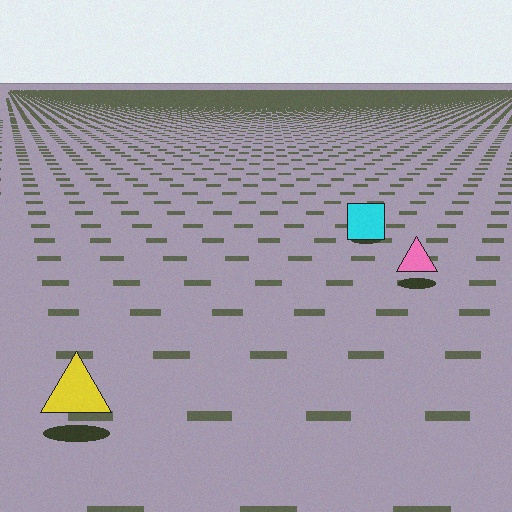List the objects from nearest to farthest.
From nearest to farthest: the yellow triangle, the pink triangle, the cyan square.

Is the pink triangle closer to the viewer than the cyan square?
Yes. The pink triangle is closer — you can tell from the texture gradient: the ground texture is coarser near it.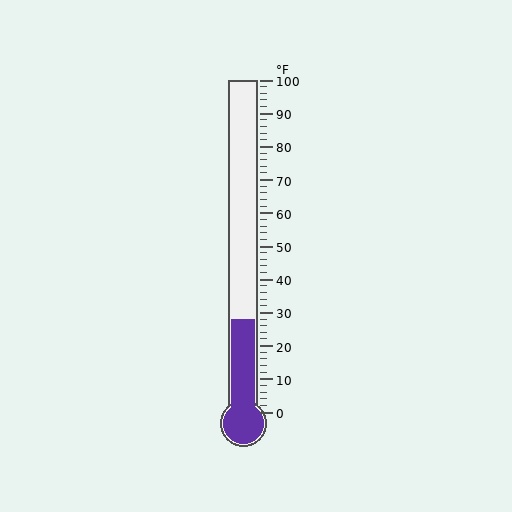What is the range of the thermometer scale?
The thermometer scale ranges from 0°F to 100°F.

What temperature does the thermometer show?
The thermometer shows approximately 28°F.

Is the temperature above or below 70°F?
The temperature is below 70°F.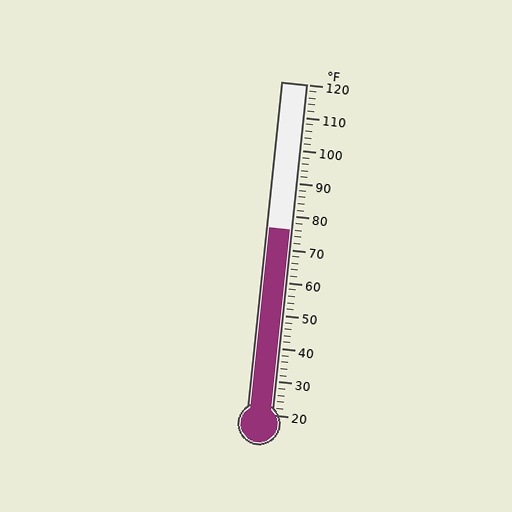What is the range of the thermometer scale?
The thermometer scale ranges from 20°F to 120°F.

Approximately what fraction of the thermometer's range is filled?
The thermometer is filled to approximately 55% of its range.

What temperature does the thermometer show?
The thermometer shows approximately 76°F.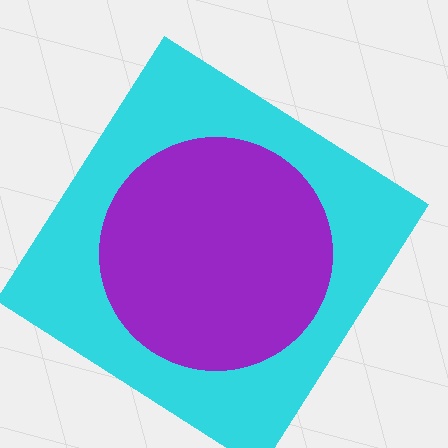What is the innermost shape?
The purple circle.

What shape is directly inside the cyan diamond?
The purple circle.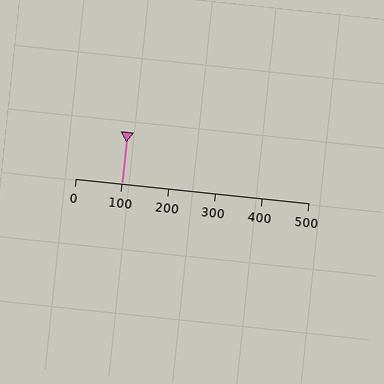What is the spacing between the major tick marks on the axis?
The major ticks are spaced 100 apart.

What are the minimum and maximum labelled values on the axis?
The axis runs from 0 to 500.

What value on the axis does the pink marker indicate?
The marker indicates approximately 100.